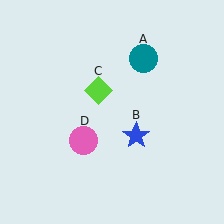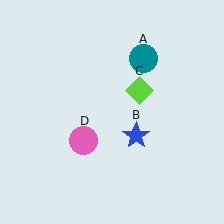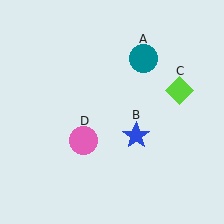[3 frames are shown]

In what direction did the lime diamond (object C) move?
The lime diamond (object C) moved right.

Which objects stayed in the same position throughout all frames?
Teal circle (object A) and blue star (object B) and pink circle (object D) remained stationary.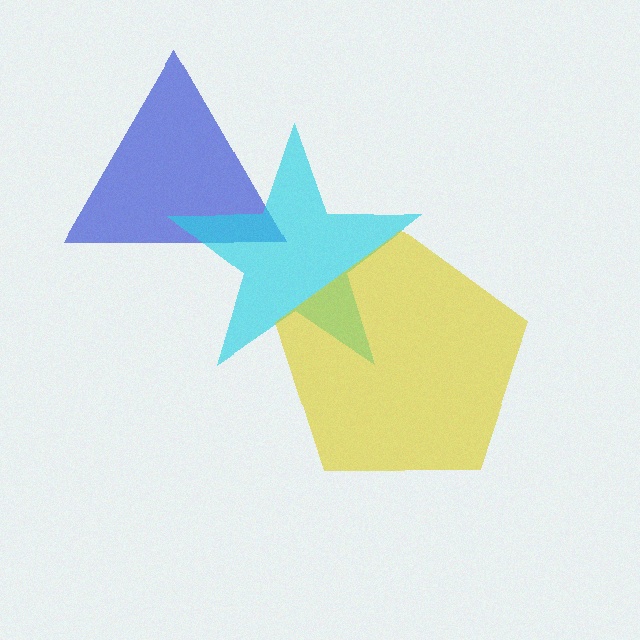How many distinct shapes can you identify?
There are 3 distinct shapes: a blue triangle, a cyan star, a yellow pentagon.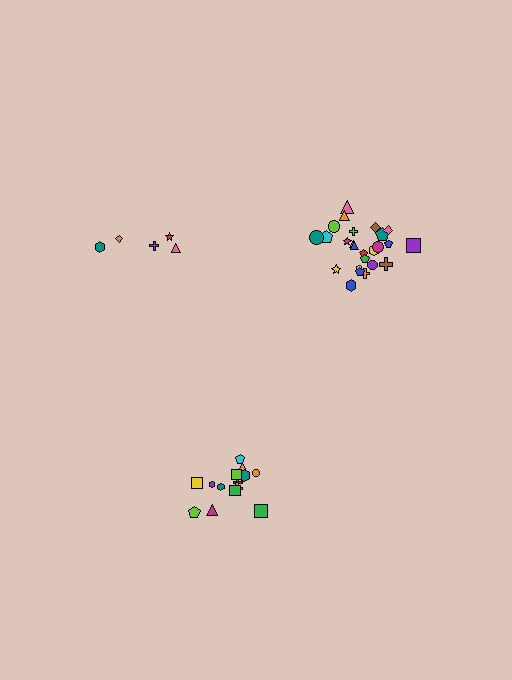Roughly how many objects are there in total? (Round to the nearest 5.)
Roughly 45 objects in total.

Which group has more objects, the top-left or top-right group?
The top-right group.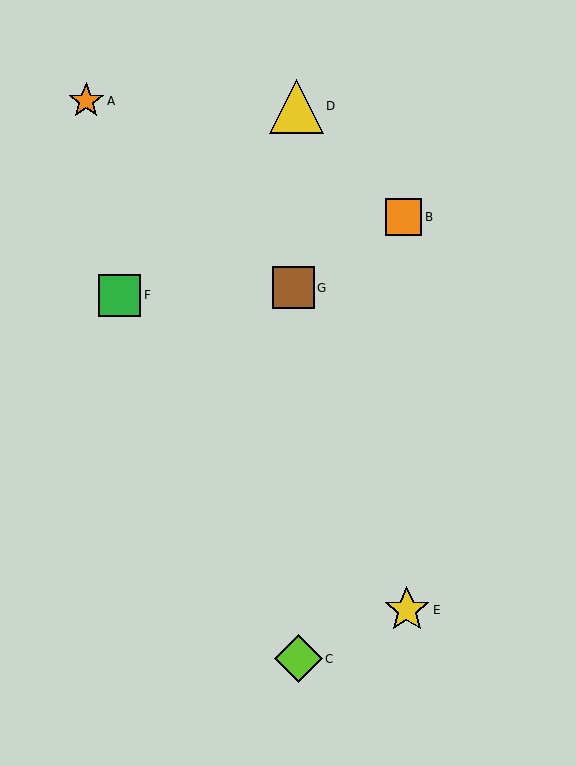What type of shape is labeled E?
Shape E is a yellow star.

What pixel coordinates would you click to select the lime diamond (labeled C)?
Click at (299, 659) to select the lime diamond C.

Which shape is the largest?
The yellow triangle (labeled D) is the largest.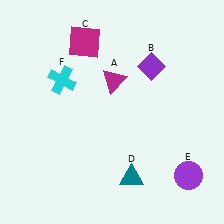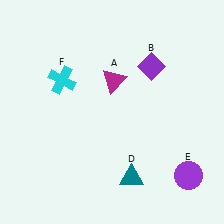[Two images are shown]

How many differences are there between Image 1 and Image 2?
There is 1 difference between the two images.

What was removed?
The magenta square (C) was removed in Image 2.